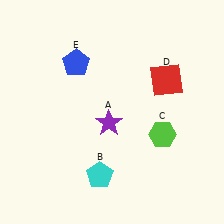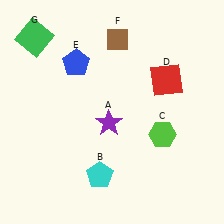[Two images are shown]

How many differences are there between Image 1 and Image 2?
There are 2 differences between the two images.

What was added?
A brown diamond (F), a green square (G) were added in Image 2.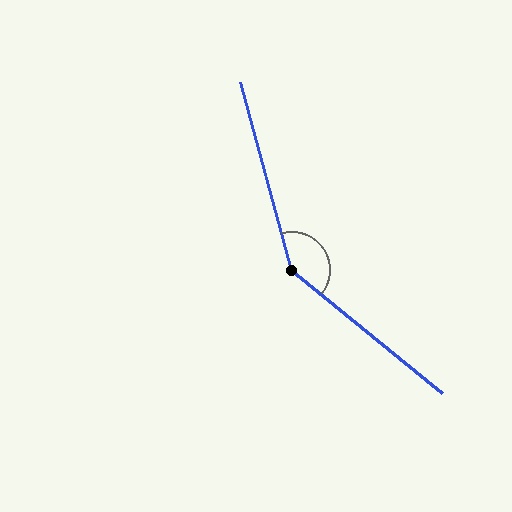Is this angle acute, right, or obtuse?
It is obtuse.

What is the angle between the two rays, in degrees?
Approximately 145 degrees.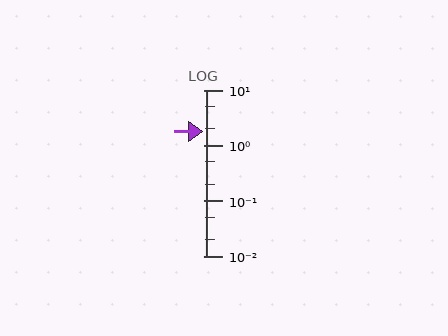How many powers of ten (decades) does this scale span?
The scale spans 3 decades, from 0.01 to 10.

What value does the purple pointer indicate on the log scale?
The pointer indicates approximately 1.8.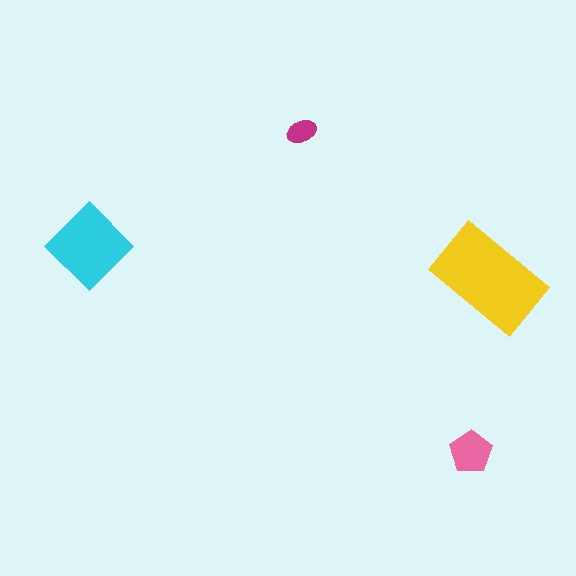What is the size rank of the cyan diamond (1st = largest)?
2nd.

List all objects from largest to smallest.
The yellow rectangle, the cyan diamond, the pink pentagon, the magenta ellipse.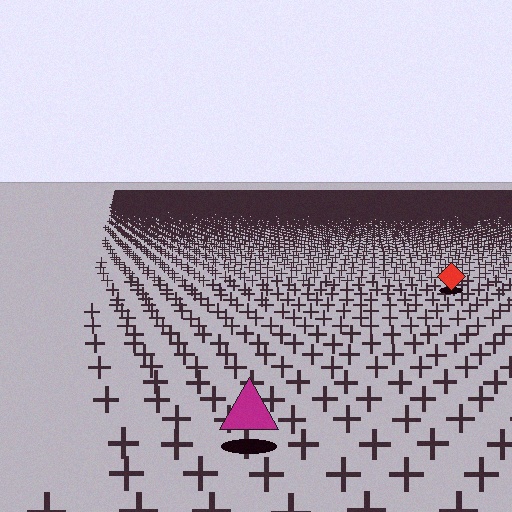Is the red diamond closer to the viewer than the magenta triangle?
No. The magenta triangle is closer — you can tell from the texture gradient: the ground texture is coarser near it.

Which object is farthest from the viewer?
The red diamond is farthest from the viewer. It appears smaller and the ground texture around it is denser.